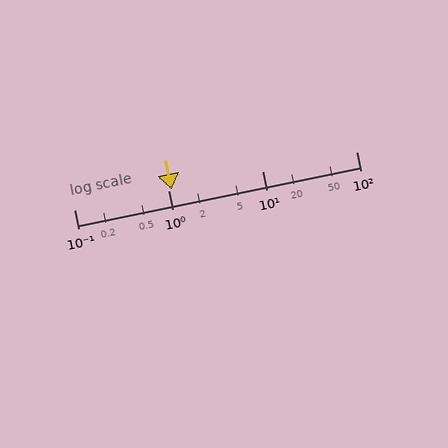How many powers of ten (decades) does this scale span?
The scale spans 3 decades, from 0.1 to 100.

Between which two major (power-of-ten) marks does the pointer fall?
The pointer is between 1 and 10.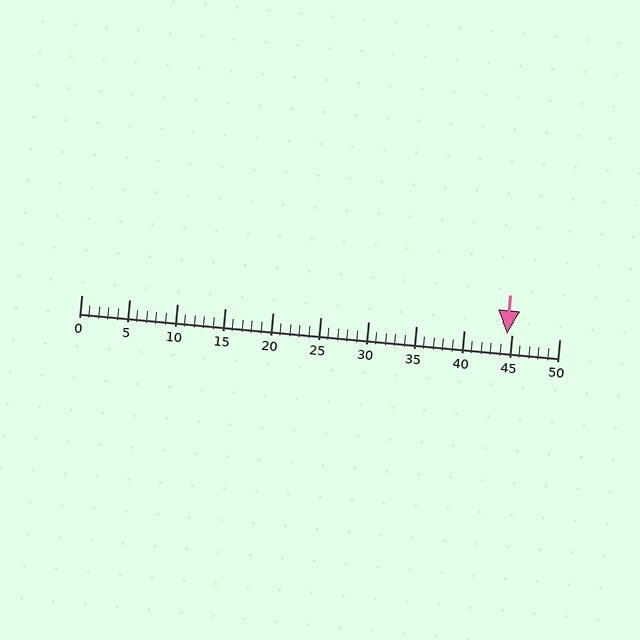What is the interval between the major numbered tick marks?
The major tick marks are spaced 5 units apart.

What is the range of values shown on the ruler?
The ruler shows values from 0 to 50.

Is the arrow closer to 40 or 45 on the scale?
The arrow is closer to 45.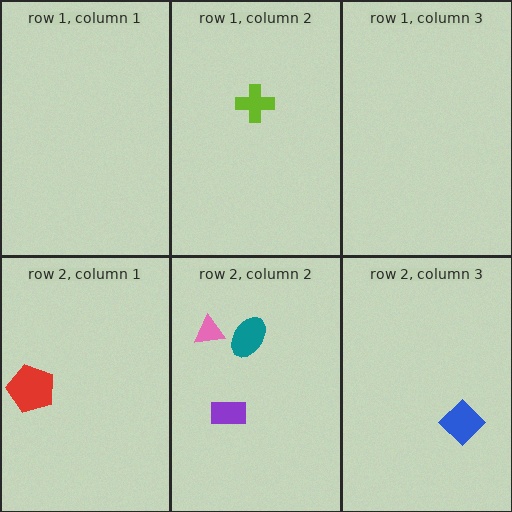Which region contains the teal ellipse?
The row 2, column 2 region.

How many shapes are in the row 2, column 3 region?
1.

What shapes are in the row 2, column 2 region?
The purple rectangle, the teal ellipse, the pink triangle.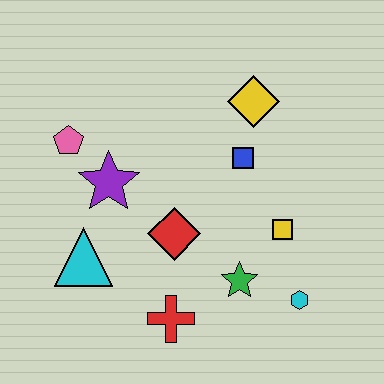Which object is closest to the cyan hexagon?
The green star is closest to the cyan hexagon.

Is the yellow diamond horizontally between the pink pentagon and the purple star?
No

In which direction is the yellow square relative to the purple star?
The yellow square is to the right of the purple star.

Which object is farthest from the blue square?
The cyan triangle is farthest from the blue square.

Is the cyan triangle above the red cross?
Yes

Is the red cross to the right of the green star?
No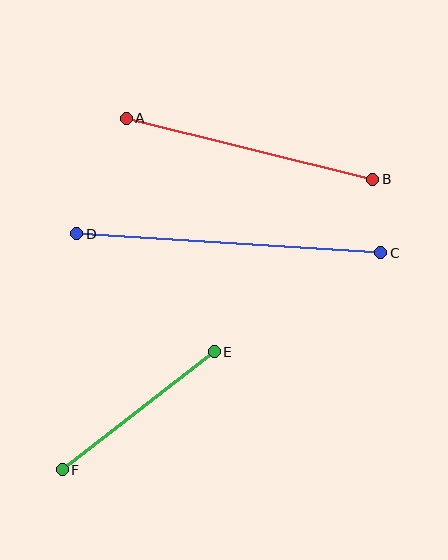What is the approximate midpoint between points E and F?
The midpoint is at approximately (138, 411) pixels.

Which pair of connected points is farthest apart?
Points C and D are farthest apart.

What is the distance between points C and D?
The distance is approximately 305 pixels.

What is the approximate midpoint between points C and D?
The midpoint is at approximately (229, 243) pixels.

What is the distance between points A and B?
The distance is approximately 254 pixels.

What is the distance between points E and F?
The distance is approximately 193 pixels.